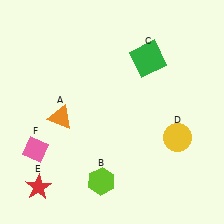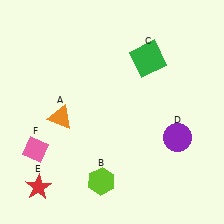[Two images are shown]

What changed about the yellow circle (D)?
In Image 1, D is yellow. In Image 2, it changed to purple.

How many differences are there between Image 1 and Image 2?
There is 1 difference between the two images.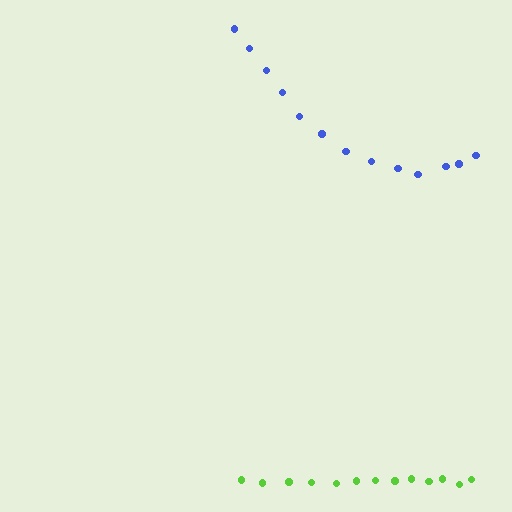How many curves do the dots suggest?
There are 2 distinct paths.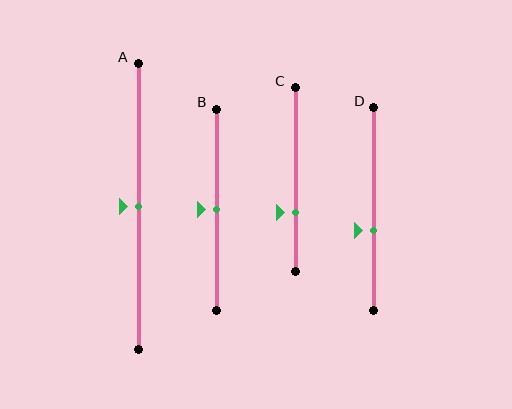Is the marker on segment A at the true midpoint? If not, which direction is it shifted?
Yes, the marker on segment A is at the true midpoint.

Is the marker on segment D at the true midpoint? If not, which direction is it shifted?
No, the marker on segment D is shifted downward by about 11% of the segment length.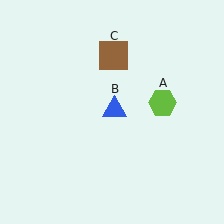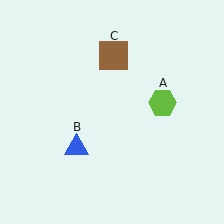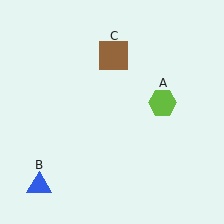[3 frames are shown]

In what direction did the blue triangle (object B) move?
The blue triangle (object B) moved down and to the left.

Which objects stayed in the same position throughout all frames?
Lime hexagon (object A) and brown square (object C) remained stationary.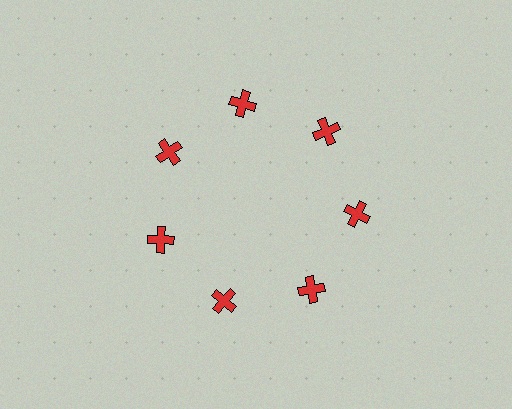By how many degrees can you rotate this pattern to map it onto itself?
The pattern maps onto itself every 51 degrees of rotation.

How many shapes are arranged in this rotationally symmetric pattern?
There are 7 shapes, arranged in 7 groups of 1.